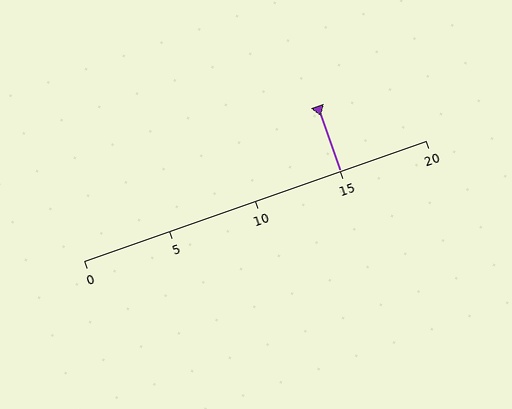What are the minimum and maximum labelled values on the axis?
The axis runs from 0 to 20.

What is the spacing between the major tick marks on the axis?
The major ticks are spaced 5 apart.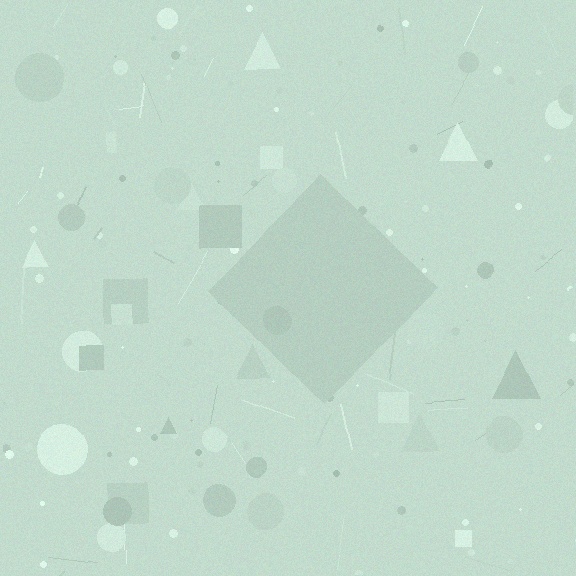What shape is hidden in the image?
A diamond is hidden in the image.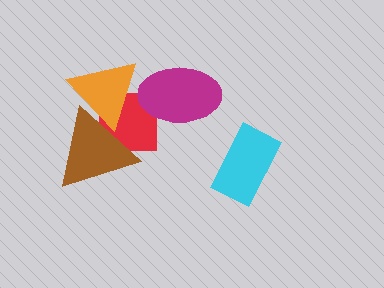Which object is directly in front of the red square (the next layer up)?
The brown triangle is directly in front of the red square.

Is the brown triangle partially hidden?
Yes, it is partially covered by another shape.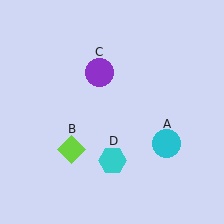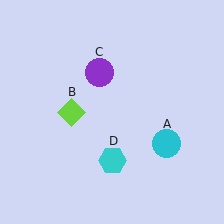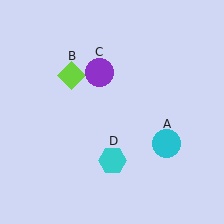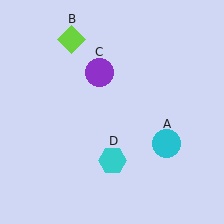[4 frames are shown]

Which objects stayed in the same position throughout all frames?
Cyan circle (object A) and purple circle (object C) and cyan hexagon (object D) remained stationary.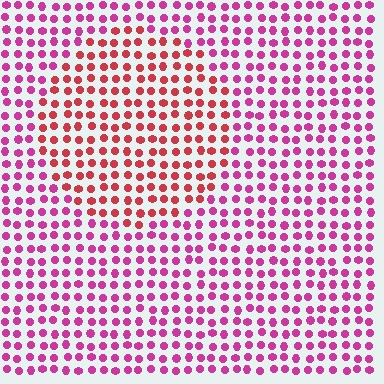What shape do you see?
I see a circle.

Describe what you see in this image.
The image is filled with small magenta elements in a uniform arrangement. A circle-shaped region is visible where the elements are tinted to a slightly different hue, forming a subtle color boundary.